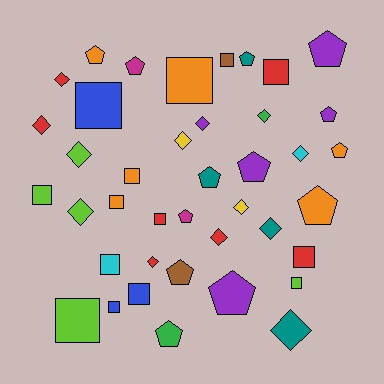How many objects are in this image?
There are 40 objects.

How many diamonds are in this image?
There are 13 diamonds.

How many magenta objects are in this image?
There are 2 magenta objects.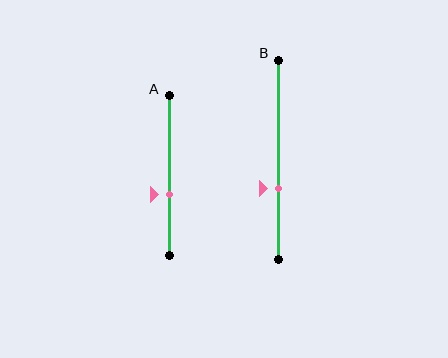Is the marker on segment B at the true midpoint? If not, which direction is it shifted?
No, the marker on segment B is shifted downward by about 15% of the segment length.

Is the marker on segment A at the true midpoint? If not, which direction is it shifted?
No, the marker on segment A is shifted downward by about 12% of the segment length.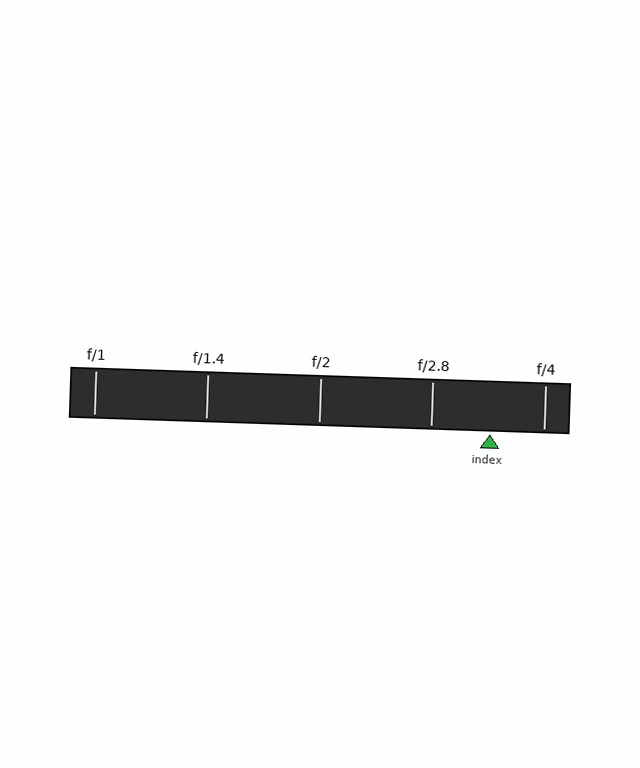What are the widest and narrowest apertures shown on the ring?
The widest aperture shown is f/1 and the narrowest is f/4.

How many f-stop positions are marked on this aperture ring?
There are 5 f-stop positions marked.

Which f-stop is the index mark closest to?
The index mark is closest to f/4.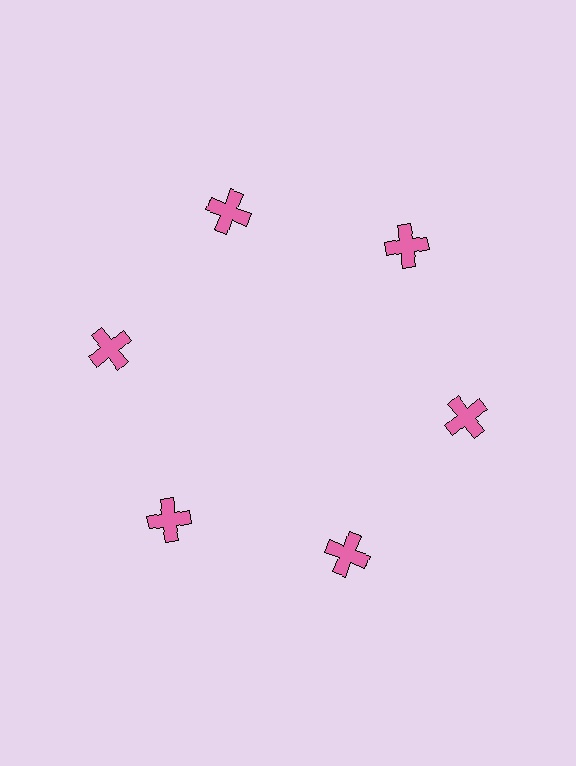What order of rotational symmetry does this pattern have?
This pattern has 6-fold rotational symmetry.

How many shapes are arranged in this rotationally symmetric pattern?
There are 6 shapes, arranged in 6 groups of 1.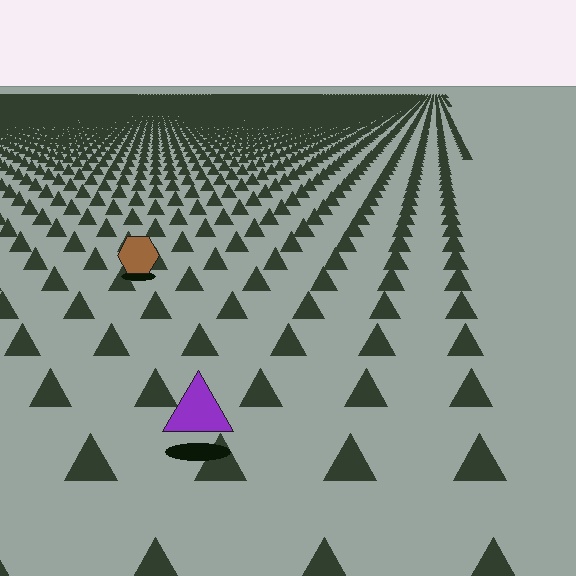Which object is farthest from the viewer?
The brown hexagon is farthest from the viewer. It appears smaller and the ground texture around it is denser.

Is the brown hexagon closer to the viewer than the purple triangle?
No. The purple triangle is closer — you can tell from the texture gradient: the ground texture is coarser near it.